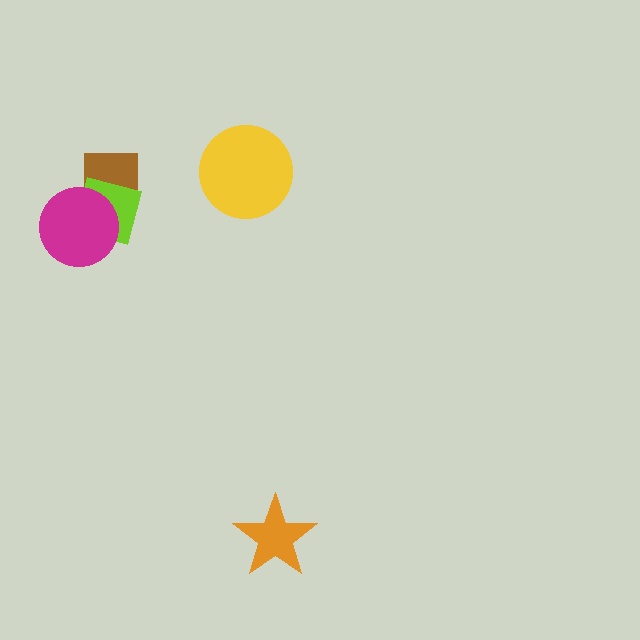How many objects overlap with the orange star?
0 objects overlap with the orange star.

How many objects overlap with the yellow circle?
0 objects overlap with the yellow circle.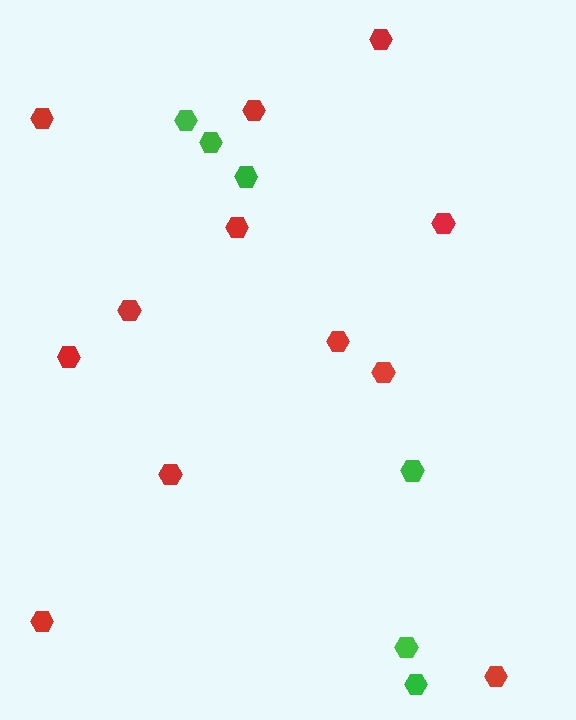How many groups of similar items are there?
There are 2 groups: one group of red hexagons (12) and one group of green hexagons (6).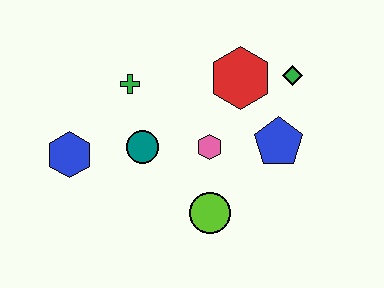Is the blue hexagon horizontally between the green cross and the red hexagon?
No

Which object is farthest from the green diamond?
The blue hexagon is farthest from the green diamond.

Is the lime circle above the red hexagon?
No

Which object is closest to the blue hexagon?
The teal circle is closest to the blue hexagon.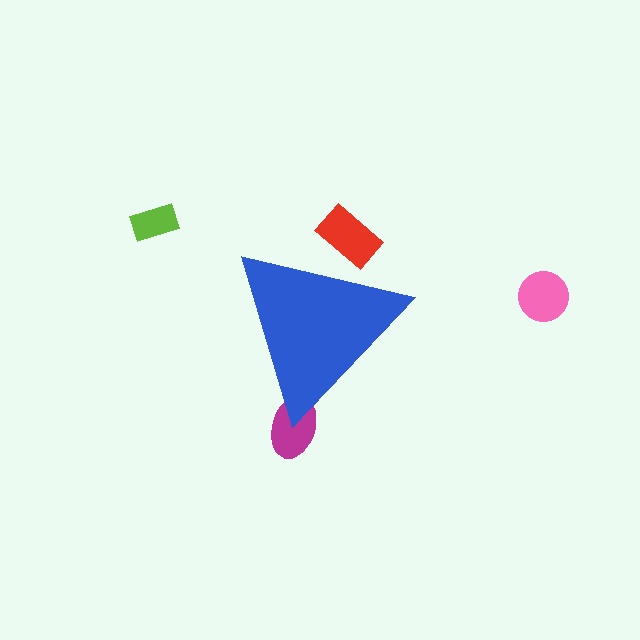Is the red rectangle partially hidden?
Yes, the red rectangle is partially hidden behind the blue triangle.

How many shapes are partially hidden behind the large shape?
2 shapes are partially hidden.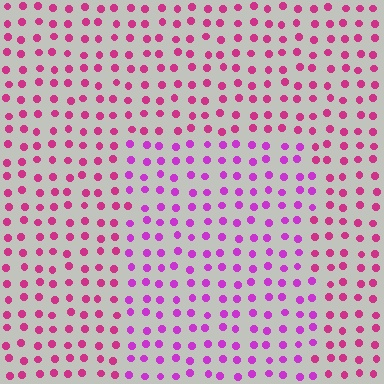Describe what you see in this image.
The image is filled with small magenta elements in a uniform arrangement. A rectangle-shaped region is visible where the elements are tinted to a slightly different hue, forming a subtle color boundary.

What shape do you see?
I see a rectangle.